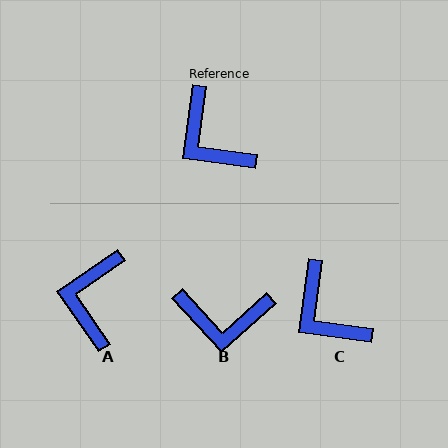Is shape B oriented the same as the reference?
No, it is off by about 50 degrees.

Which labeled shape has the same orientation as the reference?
C.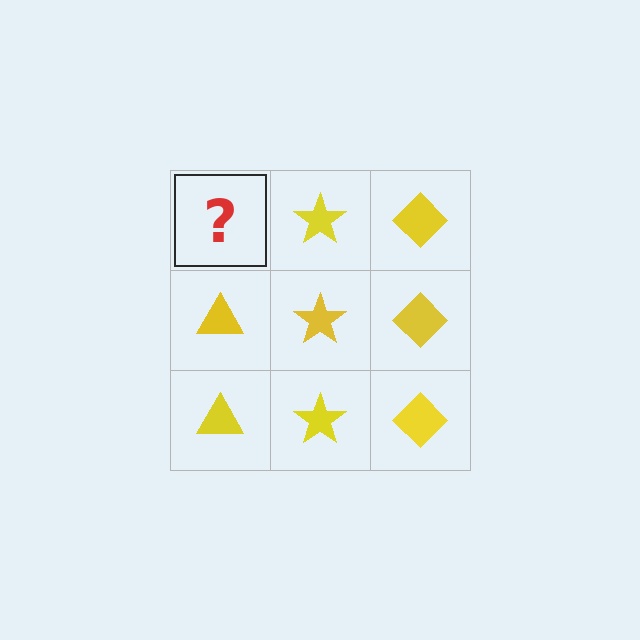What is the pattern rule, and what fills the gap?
The rule is that each column has a consistent shape. The gap should be filled with a yellow triangle.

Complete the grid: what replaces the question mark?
The question mark should be replaced with a yellow triangle.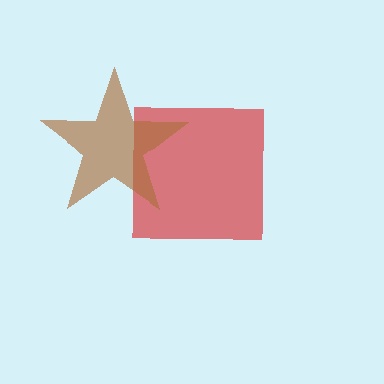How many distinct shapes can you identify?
There are 2 distinct shapes: a red square, a brown star.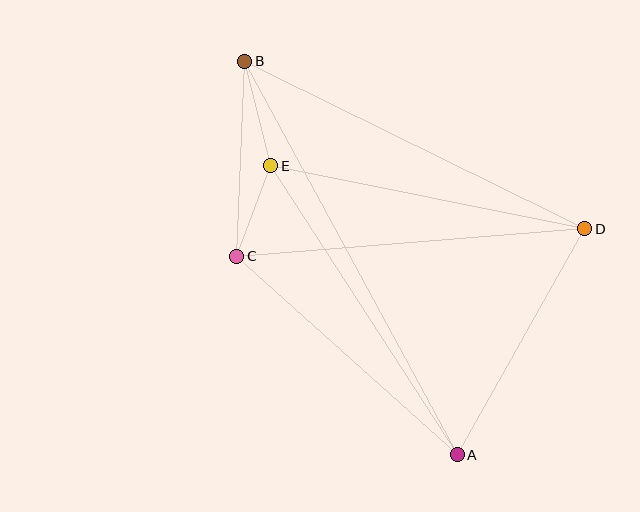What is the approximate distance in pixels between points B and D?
The distance between B and D is approximately 379 pixels.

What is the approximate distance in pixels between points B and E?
The distance between B and E is approximately 108 pixels.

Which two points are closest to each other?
Points C and E are closest to each other.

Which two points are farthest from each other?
Points A and B are farthest from each other.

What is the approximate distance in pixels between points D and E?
The distance between D and E is approximately 320 pixels.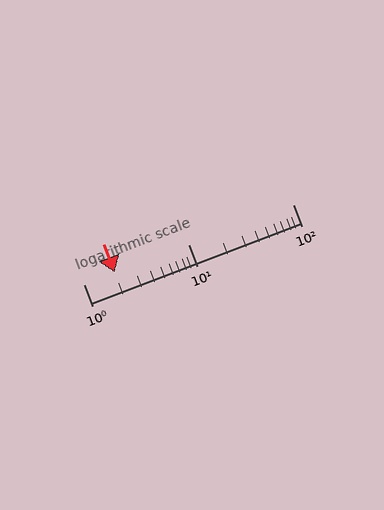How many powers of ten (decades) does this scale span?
The scale spans 2 decades, from 1 to 100.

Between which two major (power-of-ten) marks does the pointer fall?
The pointer is between 1 and 10.